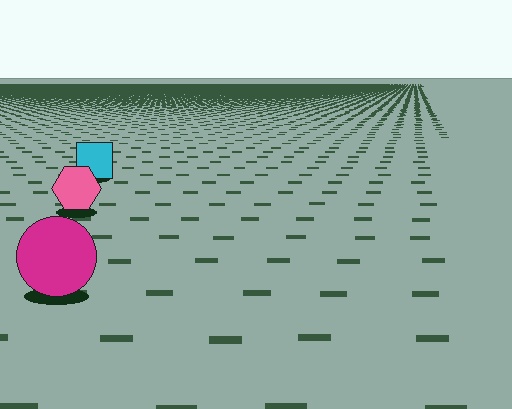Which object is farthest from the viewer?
The cyan square is farthest from the viewer. It appears smaller and the ground texture around it is denser.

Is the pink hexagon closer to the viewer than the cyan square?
Yes. The pink hexagon is closer — you can tell from the texture gradient: the ground texture is coarser near it.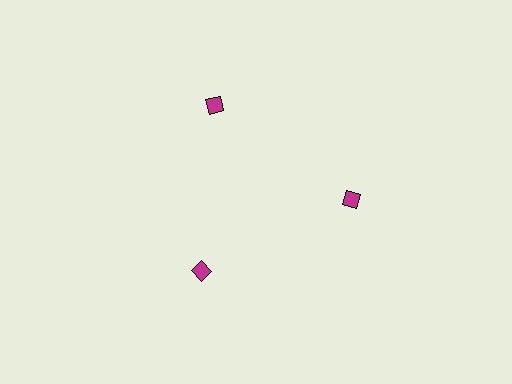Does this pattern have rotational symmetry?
Yes, this pattern has 3-fold rotational symmetry. It looks the same after rotating 120 degrees around the center.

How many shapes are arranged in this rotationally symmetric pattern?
There are 3 shapes, arranged in 3 groups of 1.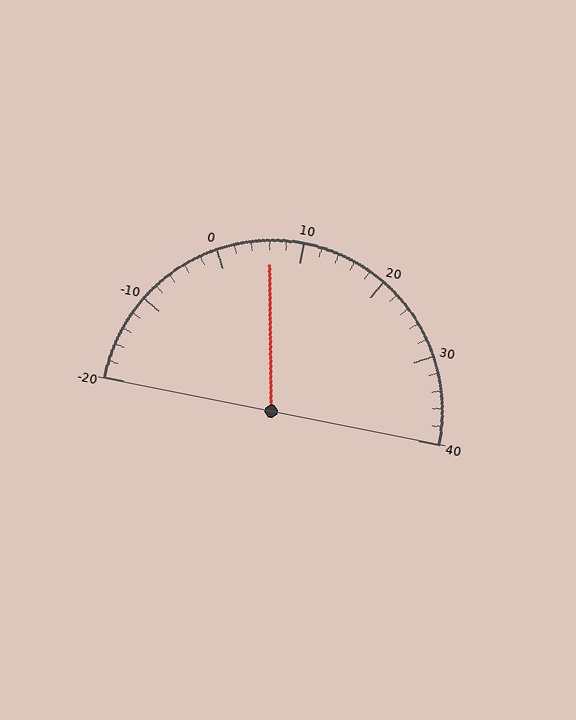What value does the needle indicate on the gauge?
The needle indicates approximately 6.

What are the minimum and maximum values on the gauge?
The gauge ranges from -20 to 40.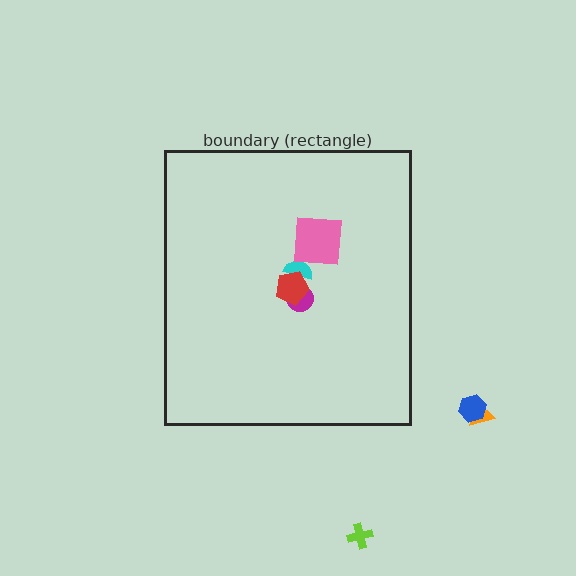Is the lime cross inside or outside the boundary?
Outside.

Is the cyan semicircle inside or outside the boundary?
Inside.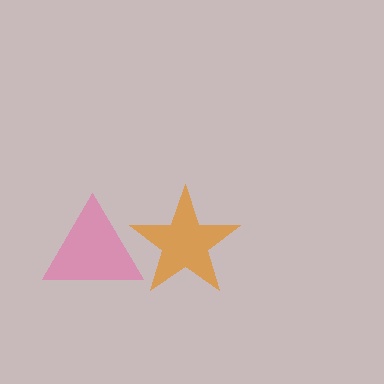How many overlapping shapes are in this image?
There are 2 overlapping shapes in the image.